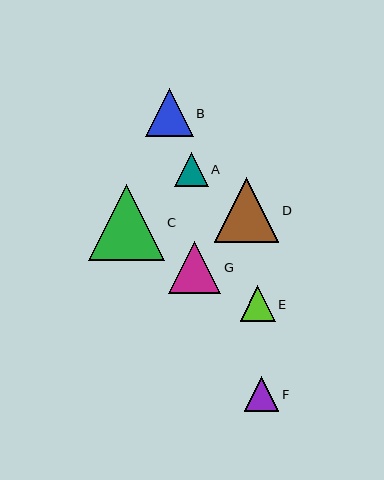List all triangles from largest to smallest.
From largest to smallest: C, D, G, B, E, F, A.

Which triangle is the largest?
Triangle C is the largest with a size of approximately 76 pixels.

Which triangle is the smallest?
Triangle A is the smallest with a size of approximately 34 pixels.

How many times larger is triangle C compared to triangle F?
Triangle C is approximately 2.2 times the size of triangle F.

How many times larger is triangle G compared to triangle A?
Triangle G is approximately 1.5 times the size of triangle A.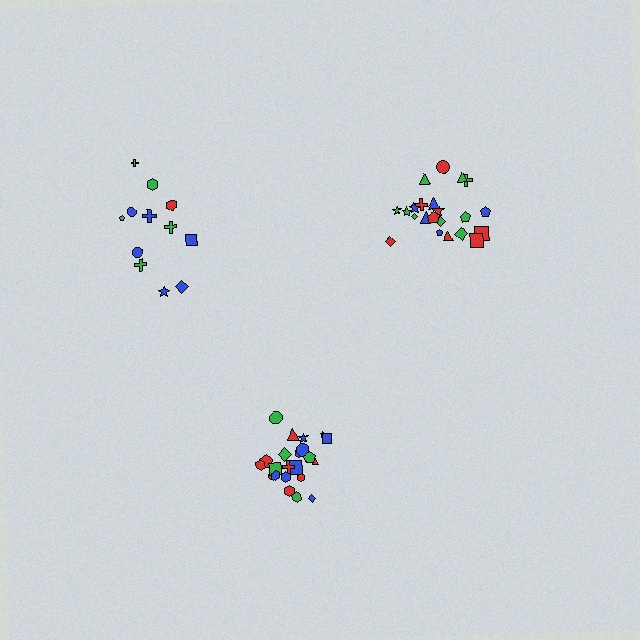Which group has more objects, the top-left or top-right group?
The top-right group.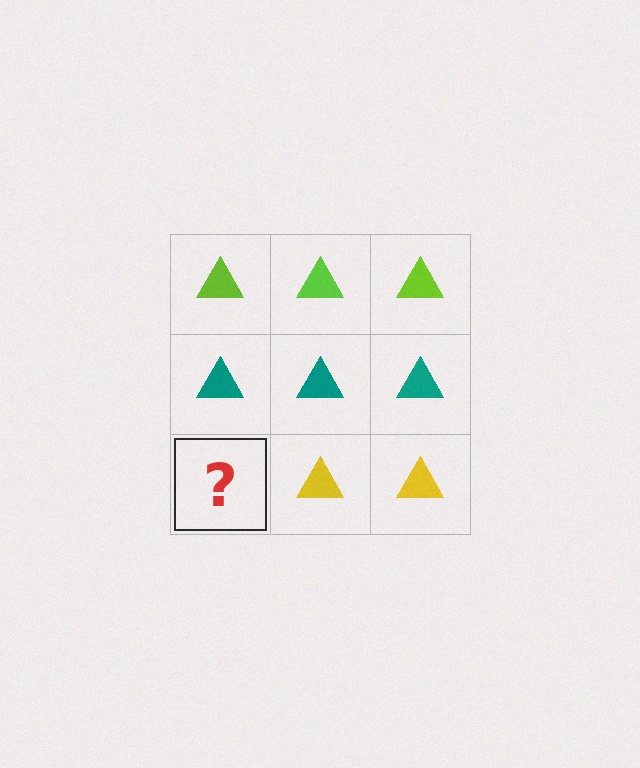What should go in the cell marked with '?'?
The missing cell should contain a yellow triangle.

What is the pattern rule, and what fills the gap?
The rule is that each row has a consistent color. The gap should be filled with a yellow triangle.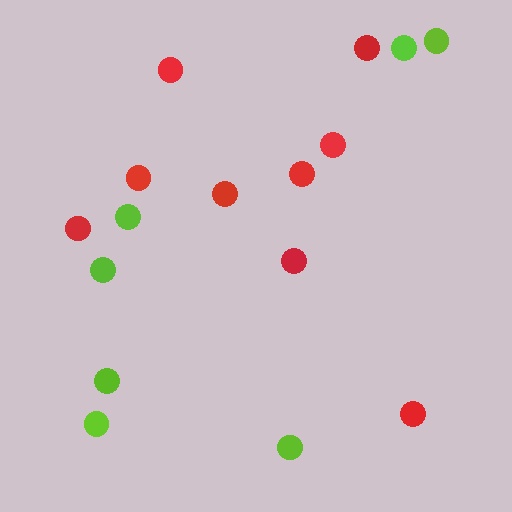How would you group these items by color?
There are 2 groups: one group of lime circles (7) and one group of red circles (9).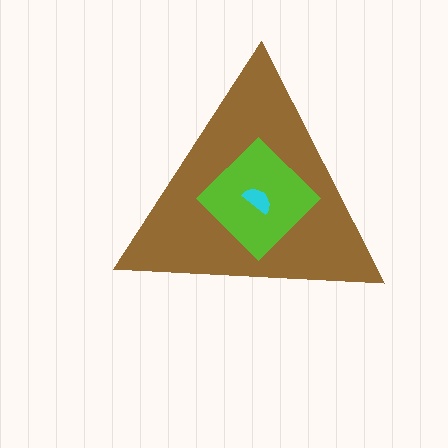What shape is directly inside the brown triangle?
The lime diamond.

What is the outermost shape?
The brown triangle.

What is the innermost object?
The cyan semicircle.